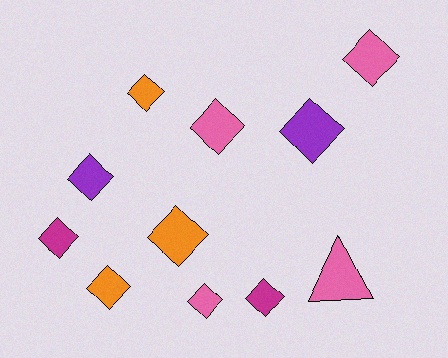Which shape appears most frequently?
Diamond, with 10 objects.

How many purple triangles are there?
There are no purple triangles.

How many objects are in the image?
There are 11 objects.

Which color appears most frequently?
Pink, with 4 objects.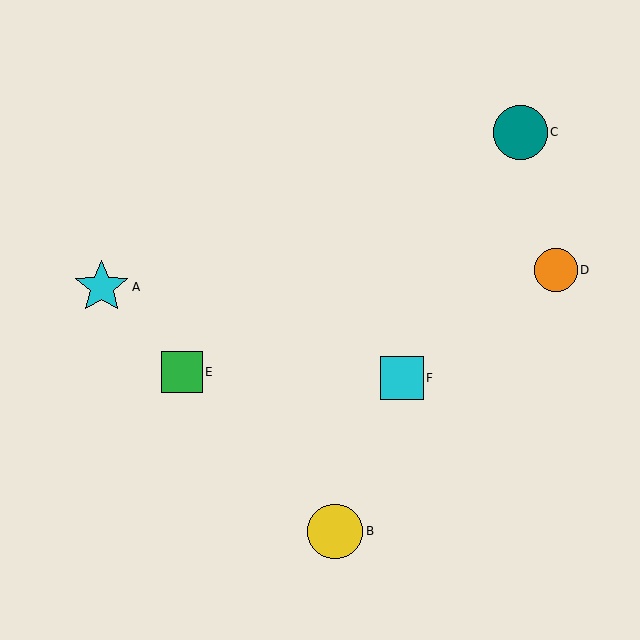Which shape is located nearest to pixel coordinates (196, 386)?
The green square (labeled E) at (182, 372) is nearest to that location.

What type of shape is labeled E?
Shape E is a green square.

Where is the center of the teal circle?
The center of the teal circle is at (520, 132).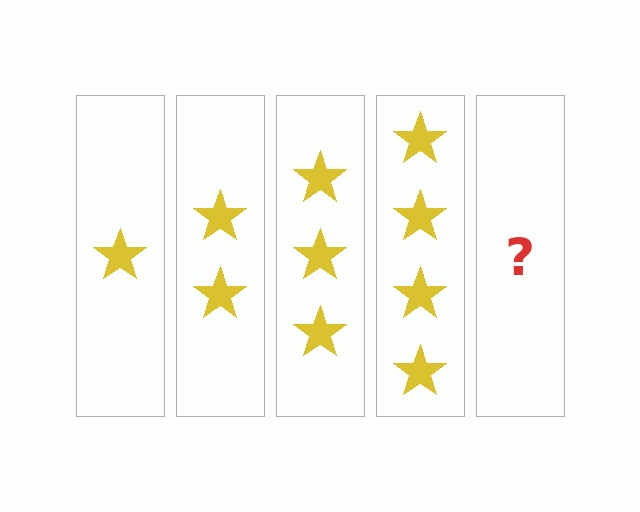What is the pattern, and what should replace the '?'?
The pattern is that each step adds one more star. The '?' should be 5 stars.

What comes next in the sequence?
The next element should be 5 stars.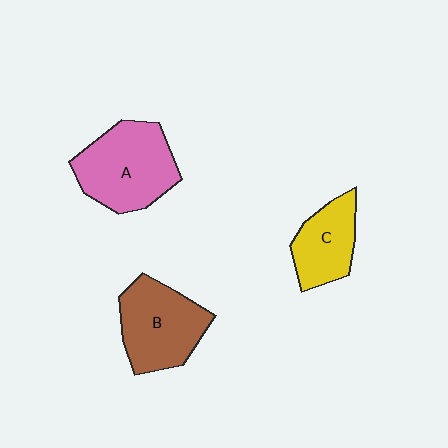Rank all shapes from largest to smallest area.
From largest to smallest: A (pink), B (brown), C (yellow).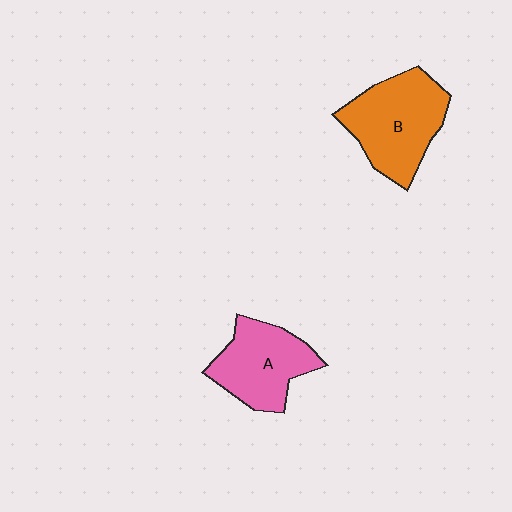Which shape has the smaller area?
Shape A (pink).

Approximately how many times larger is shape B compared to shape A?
Approximately 1.2 times.